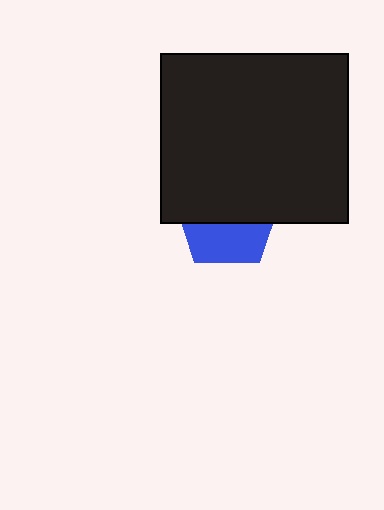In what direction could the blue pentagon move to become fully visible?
The blue pentagon could move down. That would shift it out from behind the black rectangle entirely.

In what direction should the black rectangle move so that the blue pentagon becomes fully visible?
The black rectangle should move up. That is the shortest direction to clear the overlap and leave the blue pentagon fully visible.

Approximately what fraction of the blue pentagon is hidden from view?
Roughly 58% of the blue pentagon is hidden behind the black rectangle.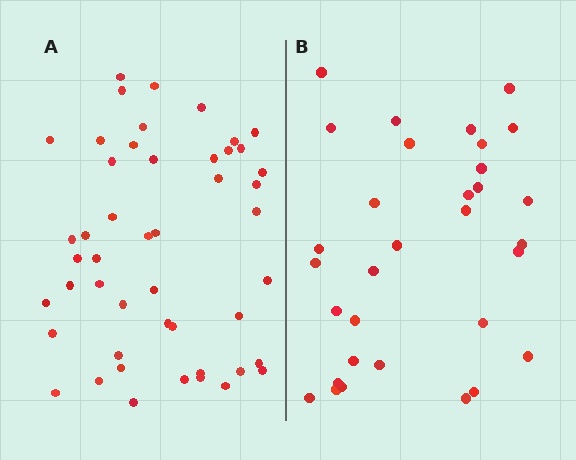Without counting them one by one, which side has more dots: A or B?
Region A (the left region) has more dots.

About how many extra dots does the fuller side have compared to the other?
Region A has approximately 15 more dots than region B.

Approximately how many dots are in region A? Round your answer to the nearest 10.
About 50 dots. (The exact count is 48, which rounds to 50.)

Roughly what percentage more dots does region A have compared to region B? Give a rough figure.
About 50% more.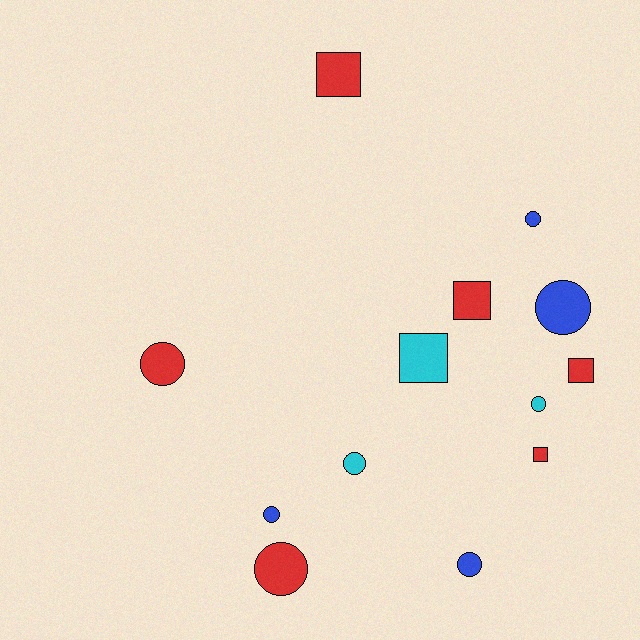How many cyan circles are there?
There are 2 cyan circles.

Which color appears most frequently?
Red, with 6 objects.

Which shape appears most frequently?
Circle, with 8 objects.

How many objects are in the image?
There are 13 objects.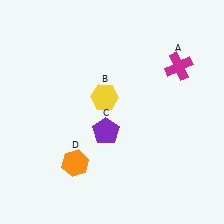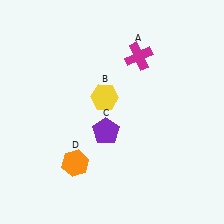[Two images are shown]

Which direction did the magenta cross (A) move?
The magenta cross (A) moved left.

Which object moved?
The magenta cross (A) moved left.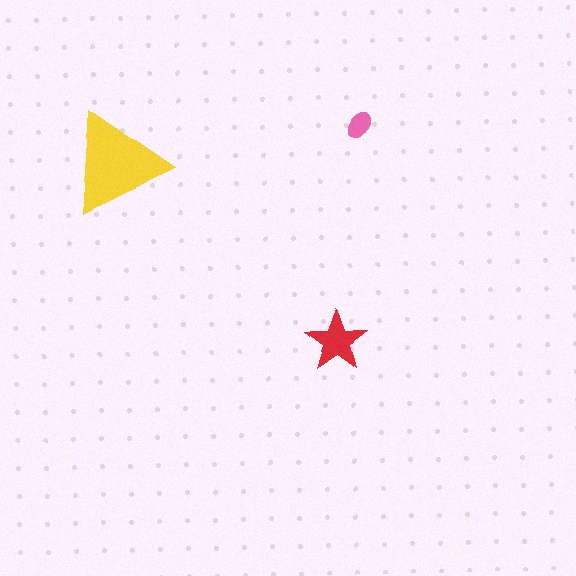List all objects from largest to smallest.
The yellow triangle, the red star, the pink ellipse.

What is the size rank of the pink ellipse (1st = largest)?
3rd.